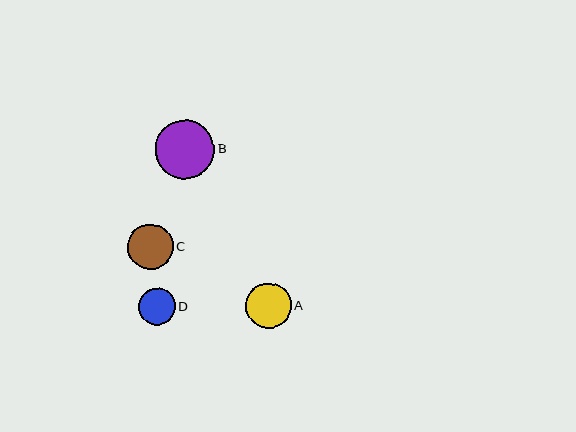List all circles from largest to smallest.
From largest to smallest: B, A, C, D.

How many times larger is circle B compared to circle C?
Circle B is approximately 1.3 times the size of circle C.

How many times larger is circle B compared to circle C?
Circle B is approximately 1.3 times the size of circle C.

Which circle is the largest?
Circle B is the largest with a size of approximately 59 pixels.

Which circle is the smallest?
Circle D is the smallest with a size of approximately 37 pixels.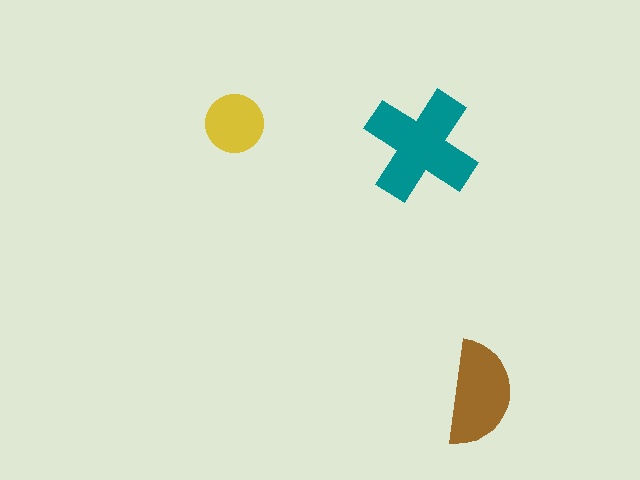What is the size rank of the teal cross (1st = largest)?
1st.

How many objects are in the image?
There are 3 objects in the image.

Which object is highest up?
The yellow circle is topmost.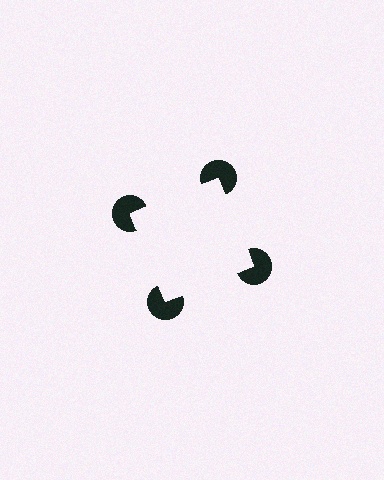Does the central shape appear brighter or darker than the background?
It typically appears slightly brighter than the background, even though no actual brightness change is drawn.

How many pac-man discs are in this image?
There are 4 — one at each vertex of the illusory square.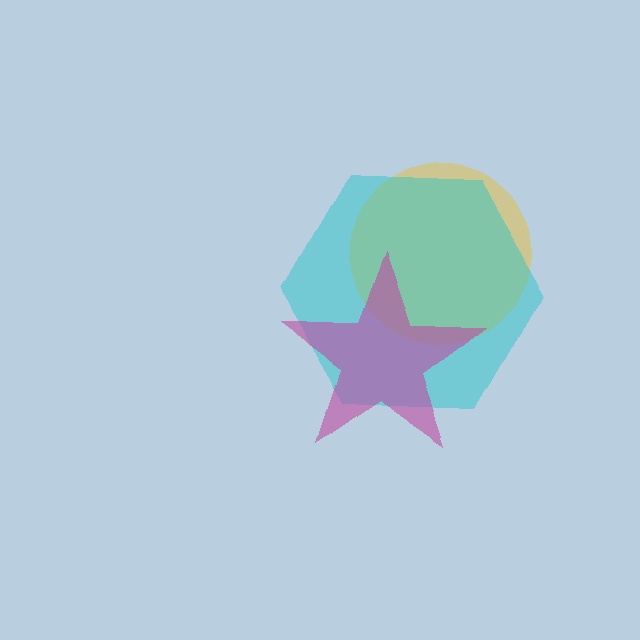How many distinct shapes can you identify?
There are 3 distinct shapes: a yellow circle, a cyan hexagon, a magenta star.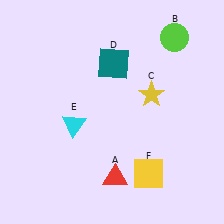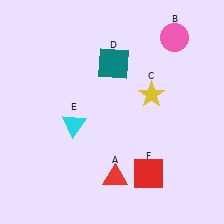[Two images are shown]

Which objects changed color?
B changed from lime to pink. F changed from yellow to red.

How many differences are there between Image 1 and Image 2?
There are 2 differences between the two images.